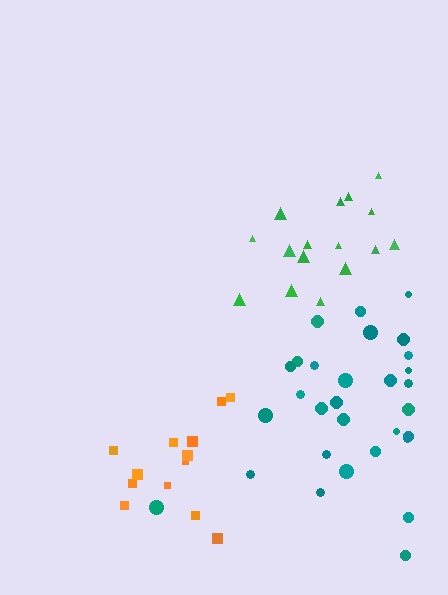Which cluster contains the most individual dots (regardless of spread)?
Teal (30).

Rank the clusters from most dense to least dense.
green, teal, orange.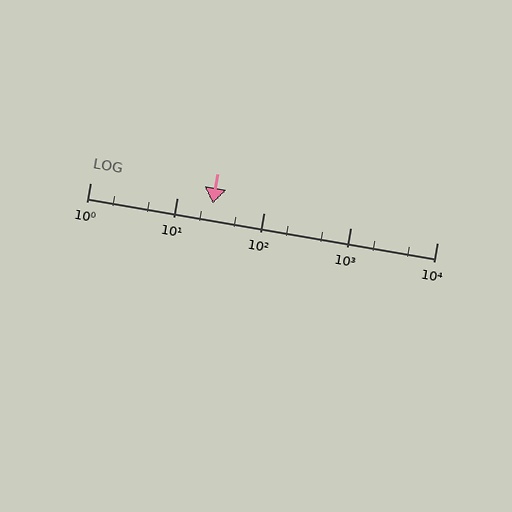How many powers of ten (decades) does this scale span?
The scale spans 4 decades, from 1 to 10000.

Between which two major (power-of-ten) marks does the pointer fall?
The pointer is between 10 and 100.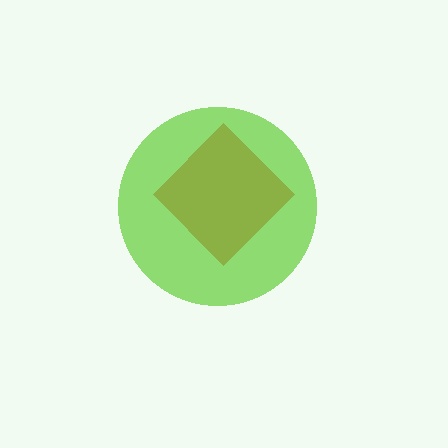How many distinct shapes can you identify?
There are 2 distinct shapes: a red diamond, a lime circle.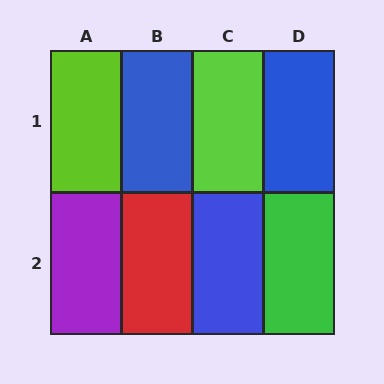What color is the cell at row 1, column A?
Lime.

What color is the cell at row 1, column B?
Blue.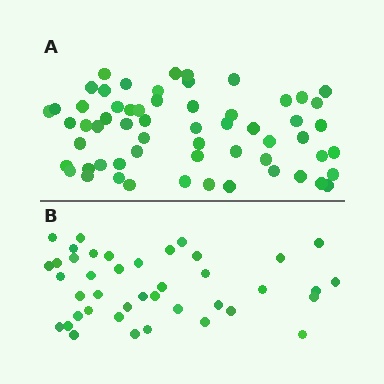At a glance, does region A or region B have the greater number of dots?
Region A (the top region) has more dots.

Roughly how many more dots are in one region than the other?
Region A has approximately 20 more dots than region B.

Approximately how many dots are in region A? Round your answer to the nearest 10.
About 60 dots.